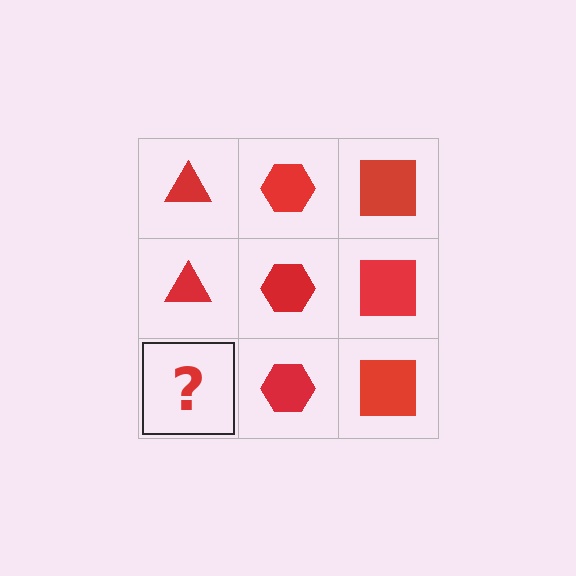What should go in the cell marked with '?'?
The missing cell should contain a red triangle.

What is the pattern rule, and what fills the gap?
The rule is that each column has a consistent shape. The gap should be filled with a red triangle.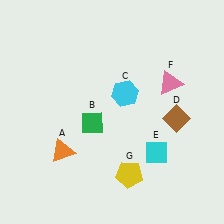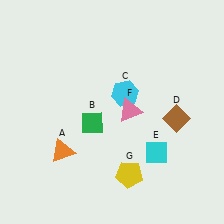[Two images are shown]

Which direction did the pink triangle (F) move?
The pink triangle (F) moved left.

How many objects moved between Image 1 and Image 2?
1 object moved between the two images.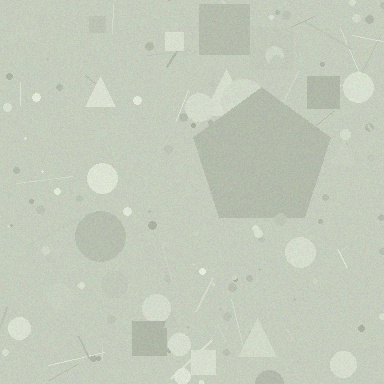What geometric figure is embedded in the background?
A pentagon is embedded in the background.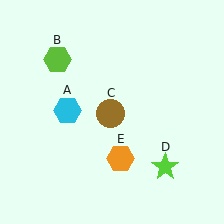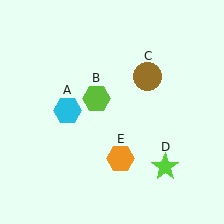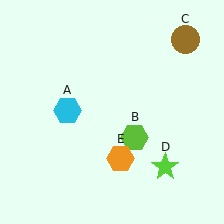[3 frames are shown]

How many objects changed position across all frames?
2 objects changed position: lime hexagon (object B), brown circle (object C).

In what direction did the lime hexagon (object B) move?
The lime hexagon (object B) moved down and to the right.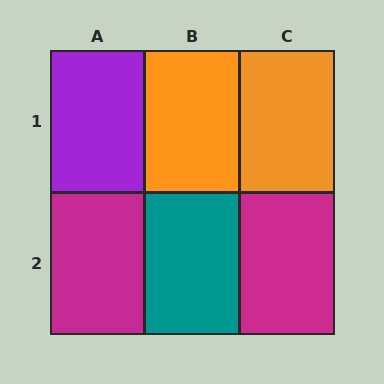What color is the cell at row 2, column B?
Teal.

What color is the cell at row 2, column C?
Magenta.